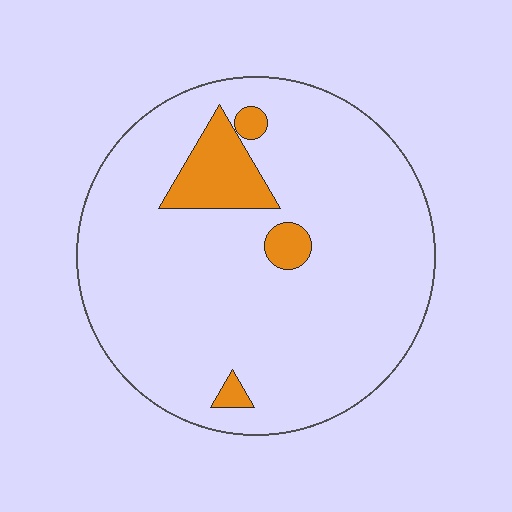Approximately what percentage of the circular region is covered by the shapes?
Approximately 10%.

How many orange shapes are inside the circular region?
4.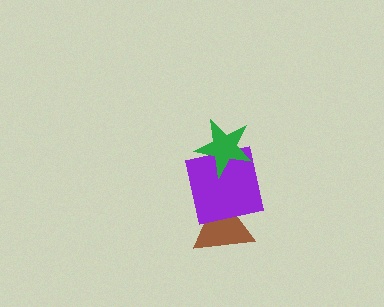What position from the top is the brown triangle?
The brown triangle is 3rd from the top.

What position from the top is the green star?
The green star is 1st from the top.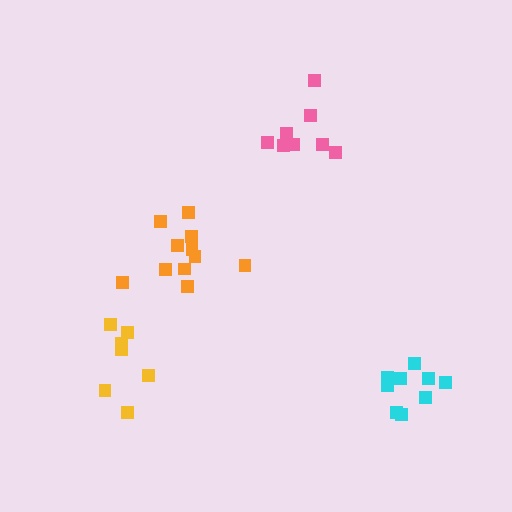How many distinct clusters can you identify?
There are 4 distinct clusters.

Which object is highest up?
The pink cluster is topmost.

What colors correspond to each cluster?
The clusters are colored: yellow, orange, cyan, pink.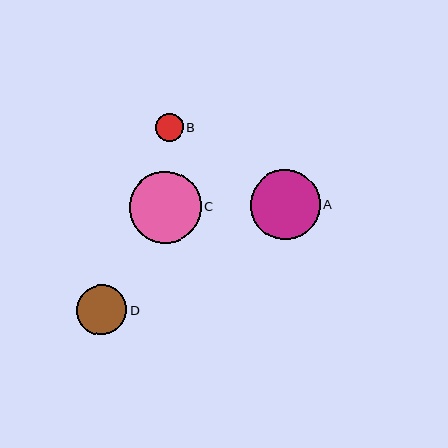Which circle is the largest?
Circle C is the largest with a size of approximately 72 pixels.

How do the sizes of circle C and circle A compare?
Circle C and circle A are approximately the same size.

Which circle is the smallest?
Circle B is the smallest with a size of approximately 28 pixels.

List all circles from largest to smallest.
From largest to smallest: C, A, D, B.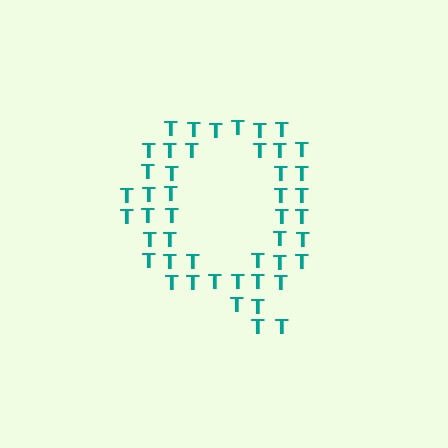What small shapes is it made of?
It is made of small letter T's.